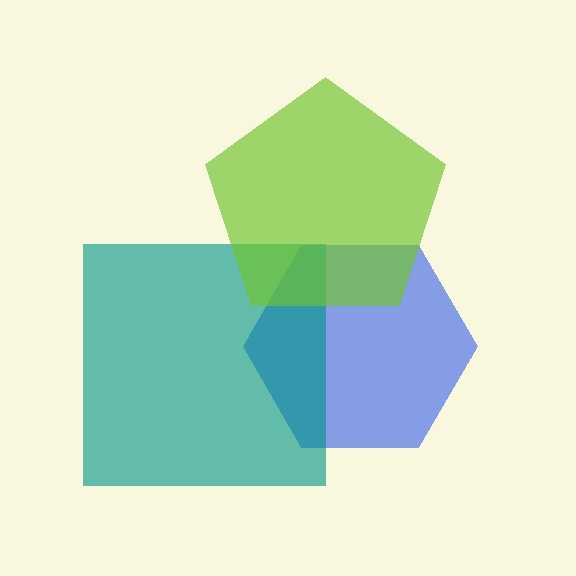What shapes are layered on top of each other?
The layered shapes are: a blue hexagon, a teal square, a lime pentagon.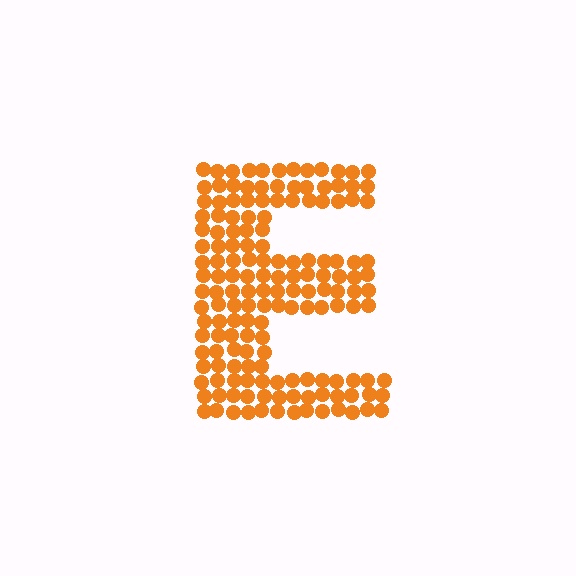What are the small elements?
The small elements are circles.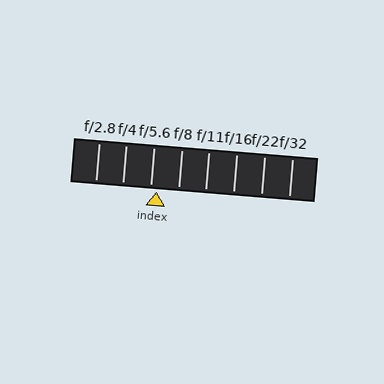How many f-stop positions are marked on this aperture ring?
There are 8 f-stop positions marked.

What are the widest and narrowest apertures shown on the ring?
The widest aperture shown is f/2.8 and the narrowest is f/32.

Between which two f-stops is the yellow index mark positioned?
The index mark is between f/5.6 and f/8.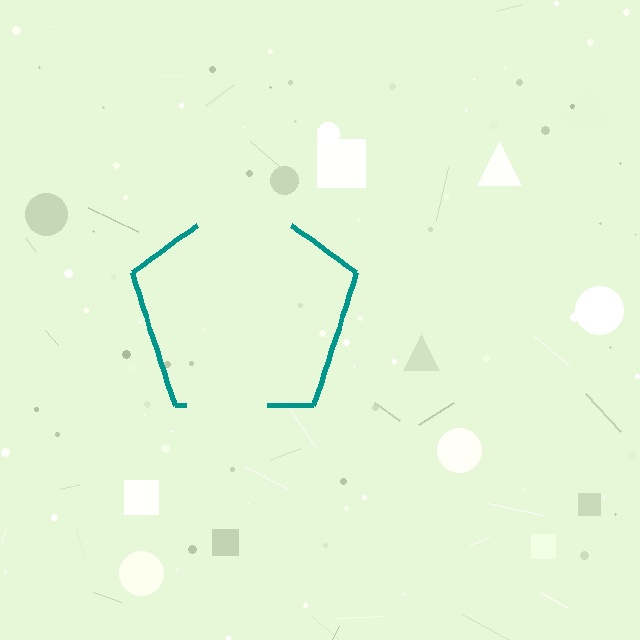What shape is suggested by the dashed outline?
The dashed outline suggests a pentagon.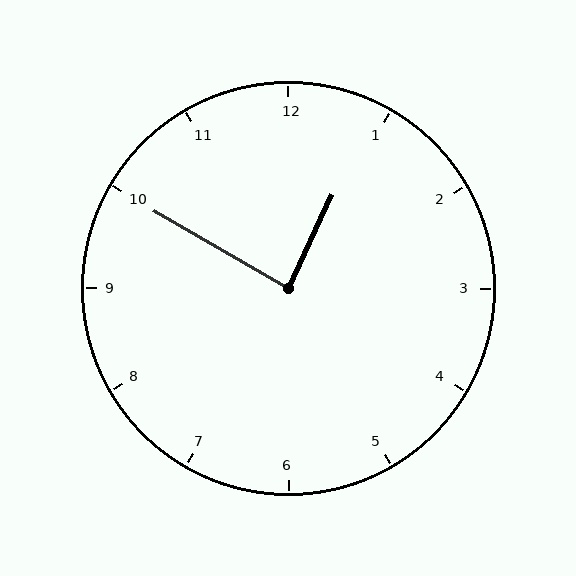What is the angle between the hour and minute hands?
Approximately 85 degrees.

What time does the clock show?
12:50.